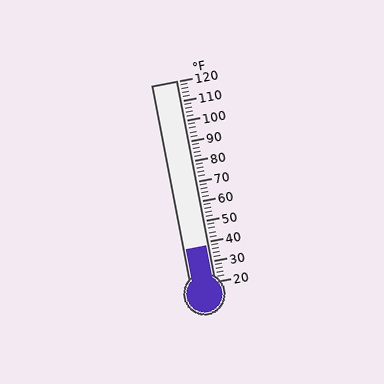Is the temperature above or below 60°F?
The temperature is below 60°F.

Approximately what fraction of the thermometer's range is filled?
The thermometer is filled to approximately 20% of its range.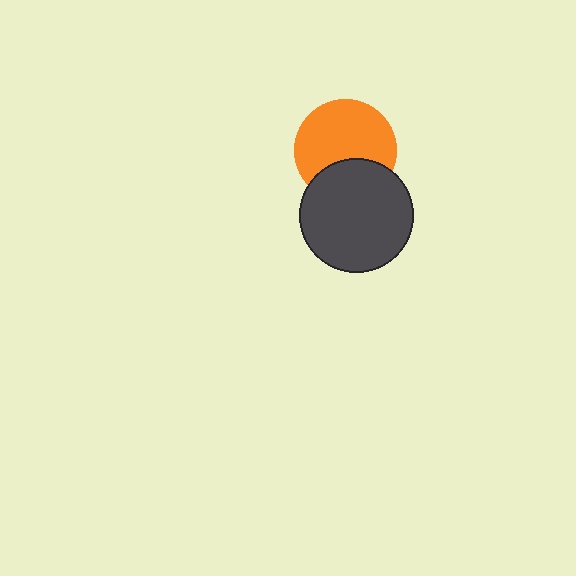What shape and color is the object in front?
The object in front is a dark gray circle.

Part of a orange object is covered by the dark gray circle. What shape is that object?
It is a circle.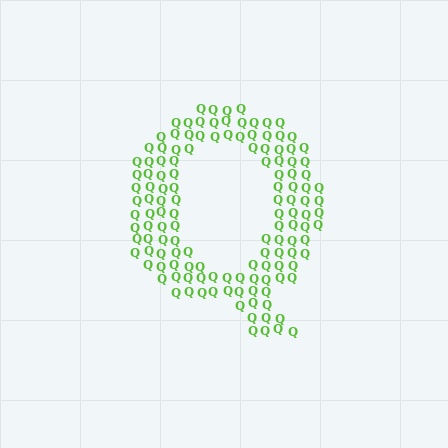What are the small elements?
The small elements are letter Q's.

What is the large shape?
The large shape is the letter Q.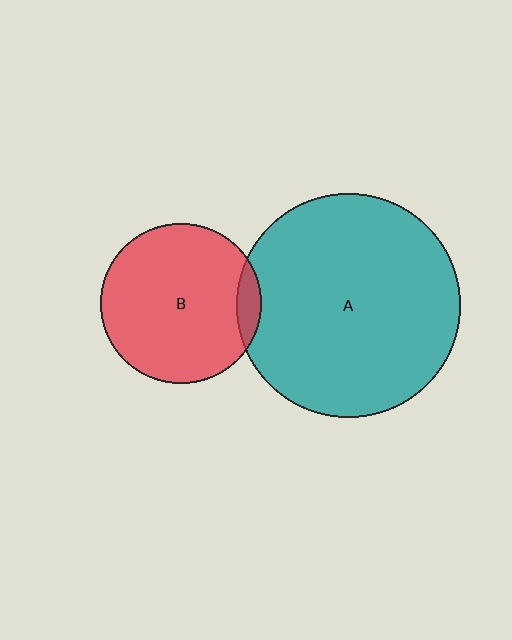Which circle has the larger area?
Circle A (teal).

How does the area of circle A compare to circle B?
Approximately 1.9 times.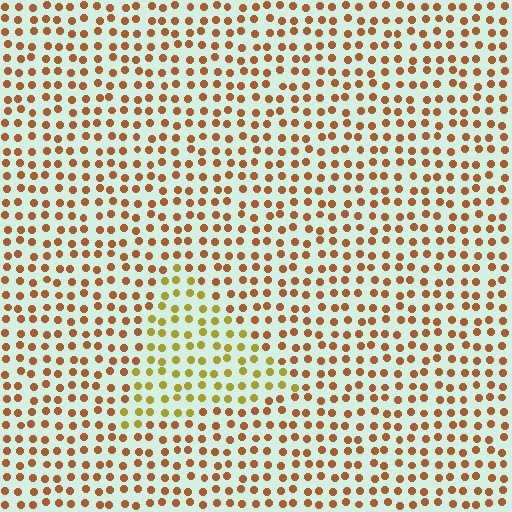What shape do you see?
I see a triangle.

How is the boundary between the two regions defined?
The boundary is defined purely by a slight shift in hue (about 36 degrees). Spacing, size, and orientation are identical on both sides.